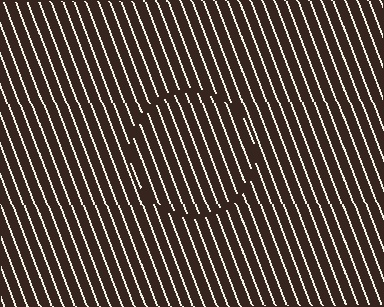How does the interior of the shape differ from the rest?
The interior of the shape contains the same grating, shifted by half a period — the contour is defined by the phase discontinuity where line-ends from the inner and outer gratings abut.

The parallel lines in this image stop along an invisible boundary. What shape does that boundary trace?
An illusory circle. The interior of the shape contains the same grating, shifted by half a period — the contour is defined by the phase discontinuity where line-ends from the inner and outer gratings abut.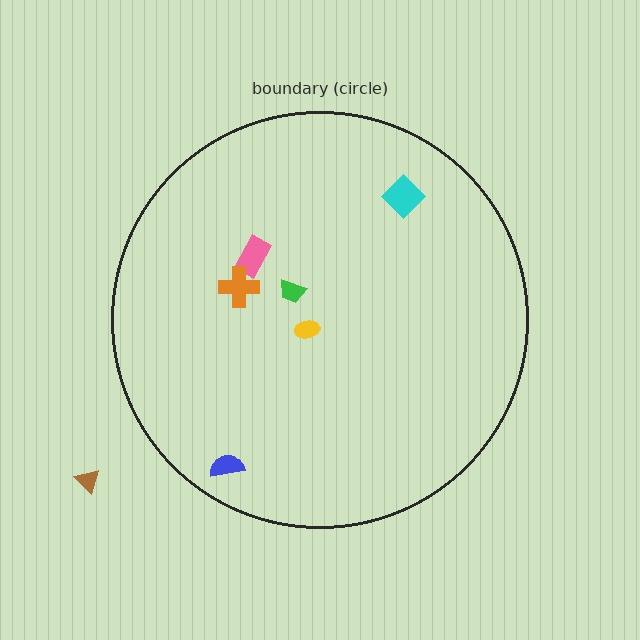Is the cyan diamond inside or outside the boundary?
Inside.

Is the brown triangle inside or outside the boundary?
Outside.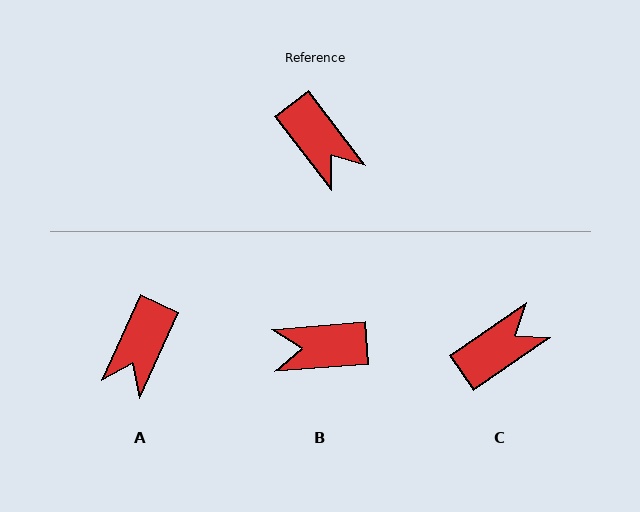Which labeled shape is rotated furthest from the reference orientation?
B, about 123 degrees away.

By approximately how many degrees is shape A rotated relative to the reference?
Approximately 62 degrees clockwise.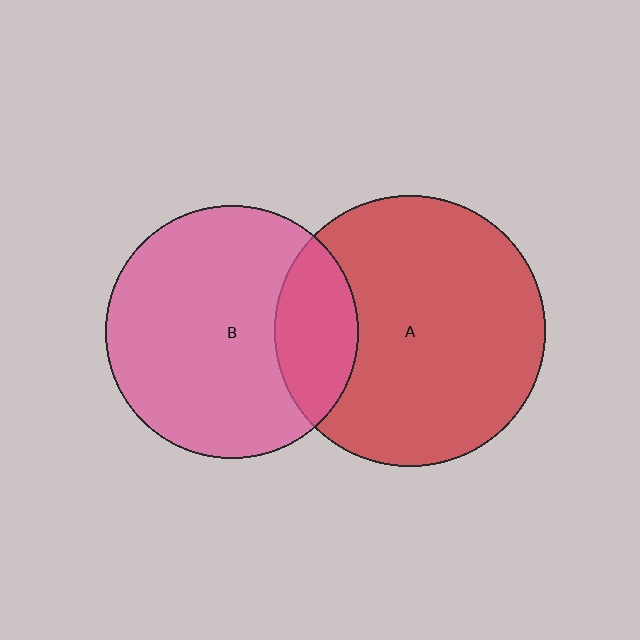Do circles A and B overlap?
Yes.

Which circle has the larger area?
Circle A (red).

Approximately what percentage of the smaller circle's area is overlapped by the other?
Approximately 20%.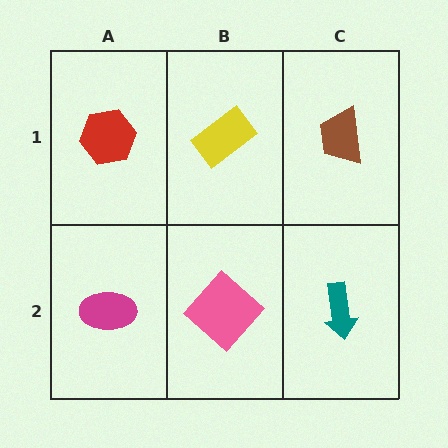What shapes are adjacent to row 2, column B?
A yellow rectangle (row 1, column B), a magenta ellipse (row 2, column A), a teal arrow (row 2, column C).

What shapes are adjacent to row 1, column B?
A pink diamond (row 2, column B), a red hexagon (row 1, column A), a brown trapezoid (row 1, column C).